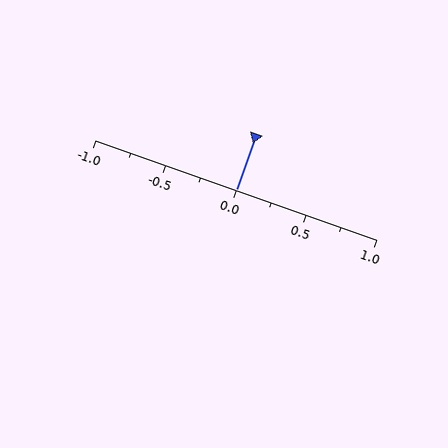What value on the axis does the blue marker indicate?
The marker indicates approximately 0.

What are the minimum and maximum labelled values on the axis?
The axis runs from -1.0 to 1.0.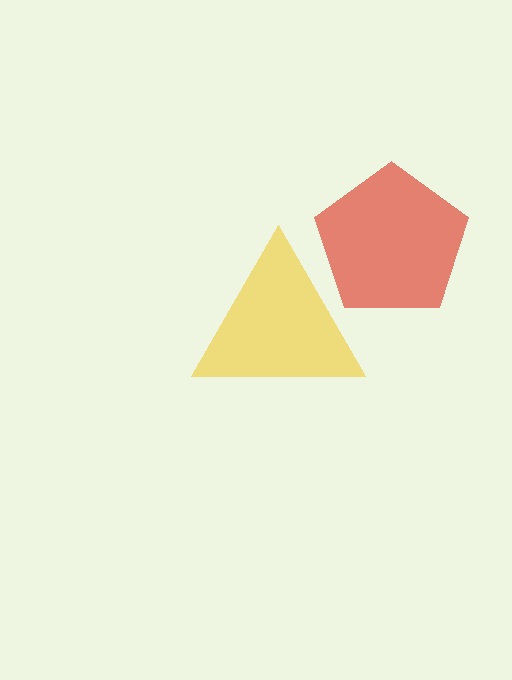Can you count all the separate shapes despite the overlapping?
Yes, there are 2 separate shapes.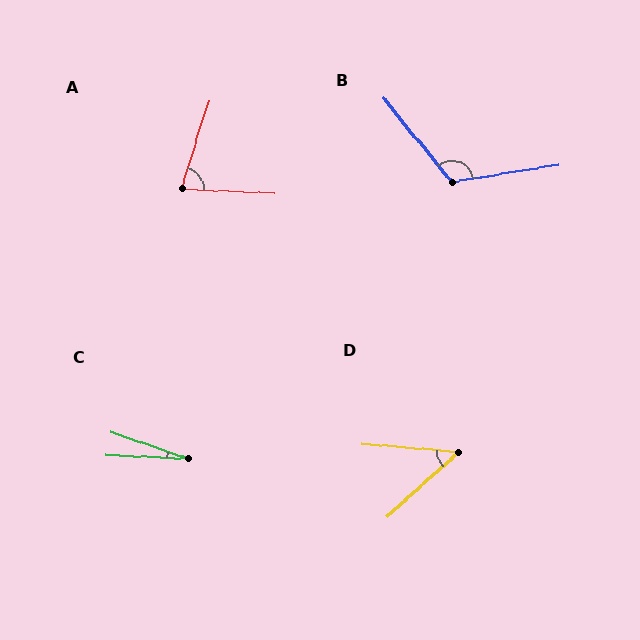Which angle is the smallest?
C, at approximately 16 degrees.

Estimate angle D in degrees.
Approximately 47 degrees.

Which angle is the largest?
B, at approximately 120 degrees.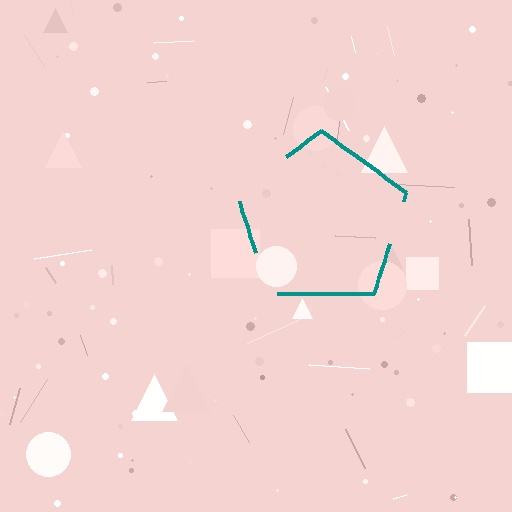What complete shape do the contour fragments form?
The contour fragments form a pentagon.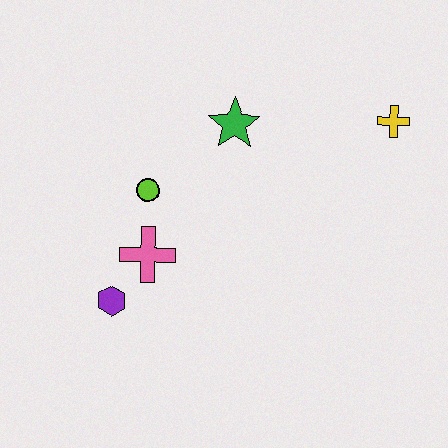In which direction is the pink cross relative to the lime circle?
The pink cross is below the lime circle.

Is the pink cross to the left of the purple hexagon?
No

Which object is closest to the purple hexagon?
The pink cross is closest to the purple hexagon.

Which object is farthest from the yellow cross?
The purple hexagon is farthest from the yellow cross.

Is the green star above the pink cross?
Yes